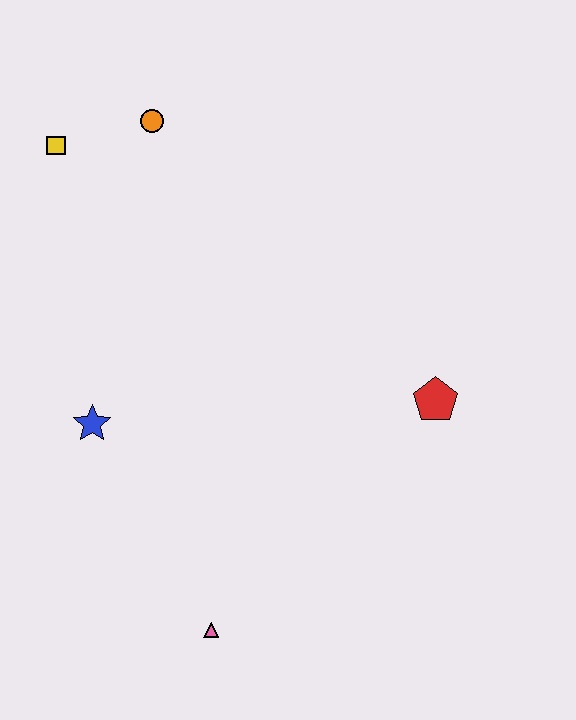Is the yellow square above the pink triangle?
Yes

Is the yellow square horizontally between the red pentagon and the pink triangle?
No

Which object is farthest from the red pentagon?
The yellow square is farthest from the red pentagon.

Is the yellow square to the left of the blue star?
Yes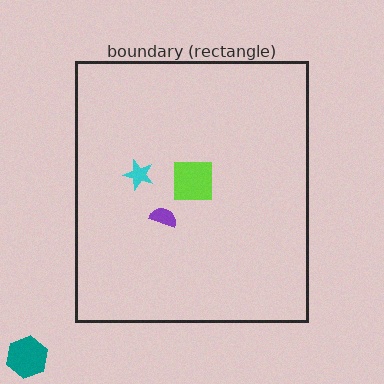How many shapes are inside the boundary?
3 inside, 1 outside.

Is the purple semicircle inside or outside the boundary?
Inside.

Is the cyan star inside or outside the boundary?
Inside.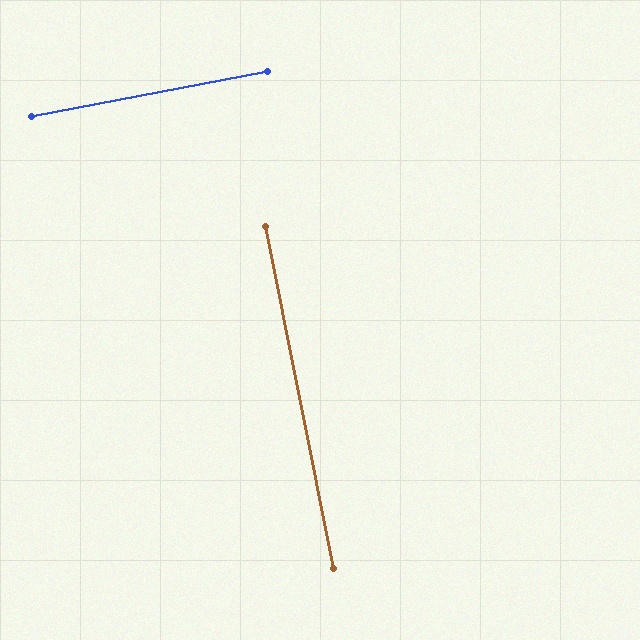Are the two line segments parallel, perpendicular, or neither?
Perpendicular — they meet at approximately 90°.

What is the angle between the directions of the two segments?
Approximately 90 degrees.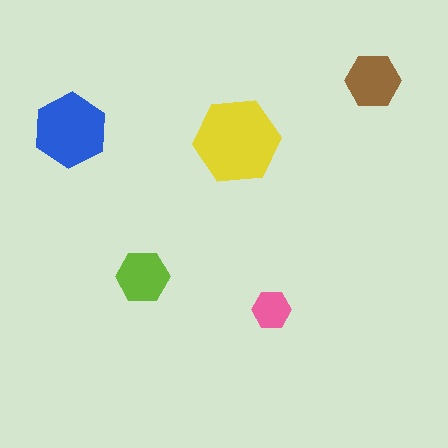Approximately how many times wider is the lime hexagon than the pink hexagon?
About 1.5 times wider.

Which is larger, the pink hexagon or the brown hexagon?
The brown one.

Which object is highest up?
The brown hexagon is topmost.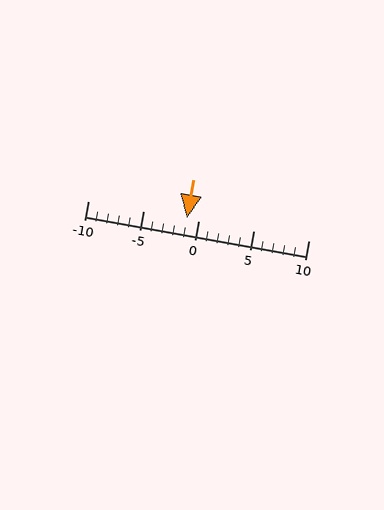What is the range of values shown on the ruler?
The ruler shows values from -10 to 10.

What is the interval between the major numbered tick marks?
The major tick marks are spaced 5 units apart.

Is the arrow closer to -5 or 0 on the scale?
The arrow is closer to 0.